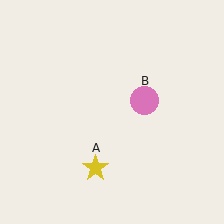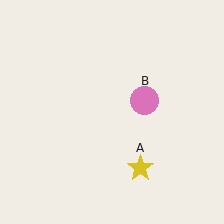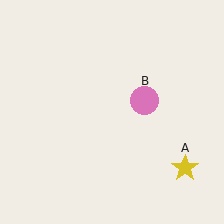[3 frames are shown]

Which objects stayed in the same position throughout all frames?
Pink circle (object B) remained stationary.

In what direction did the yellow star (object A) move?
The yellow star (object A) moved right.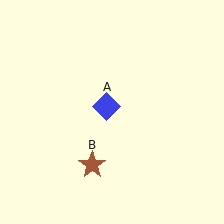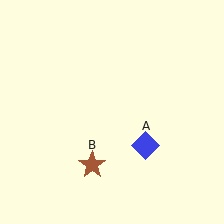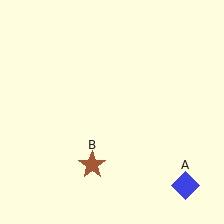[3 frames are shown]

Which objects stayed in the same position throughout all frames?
Brown star (object B) remained stationary.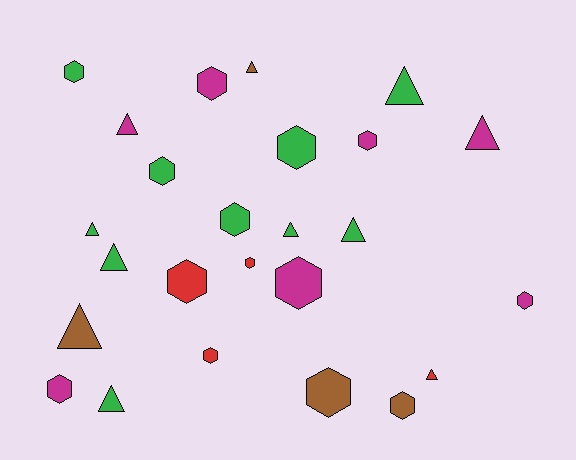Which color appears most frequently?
Green, with 10 objects.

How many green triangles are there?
There are 6 green triangles.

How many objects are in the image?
There are 25 objects.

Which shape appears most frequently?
Hexagon, with 14 objects.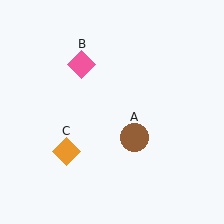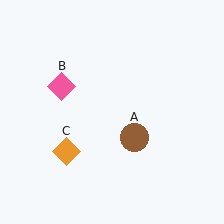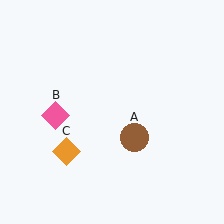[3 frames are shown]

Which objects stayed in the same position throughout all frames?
Brown circle (object A) and orange diamond (object C) remained stationary.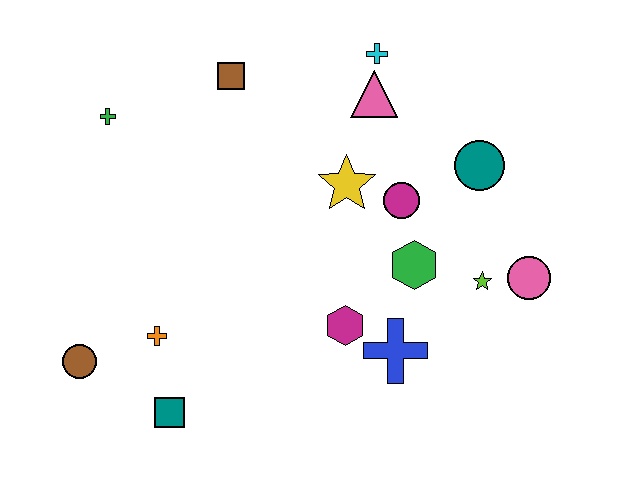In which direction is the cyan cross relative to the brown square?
The cyan cross is to the right of the brown square.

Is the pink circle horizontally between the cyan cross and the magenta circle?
No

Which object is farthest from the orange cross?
The pink circle is farthest from the orange cross.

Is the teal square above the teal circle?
No